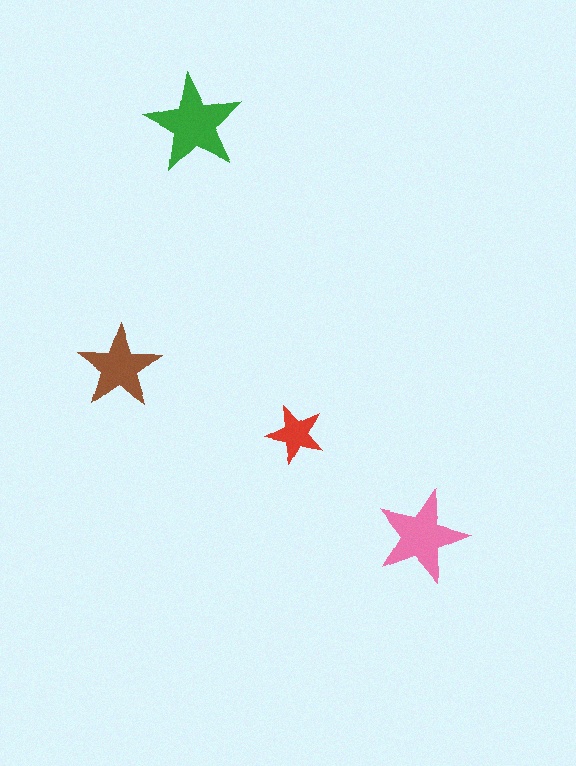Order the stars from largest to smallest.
the green one, the pink one, the brown one, the red one.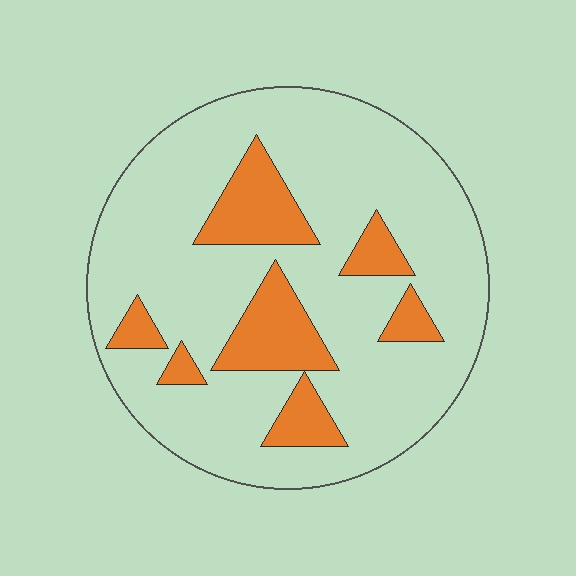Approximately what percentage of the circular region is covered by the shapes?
Approximately 20%.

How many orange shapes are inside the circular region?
7.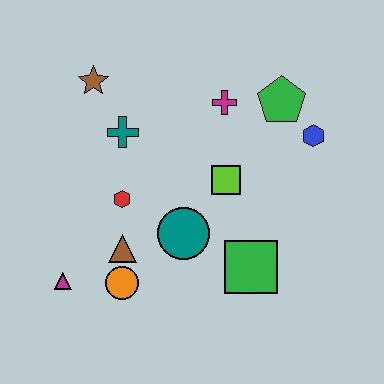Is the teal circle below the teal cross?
Yes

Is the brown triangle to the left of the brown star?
No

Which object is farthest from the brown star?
The green square is farthest from the brown star.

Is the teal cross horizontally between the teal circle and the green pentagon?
No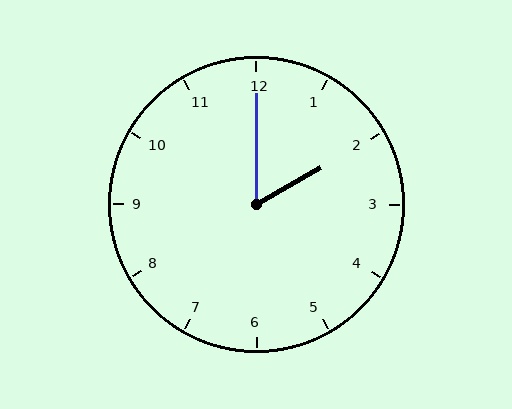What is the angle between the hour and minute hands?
Approximately 60 degrees.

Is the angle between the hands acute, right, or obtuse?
It is acute.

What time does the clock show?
2:00.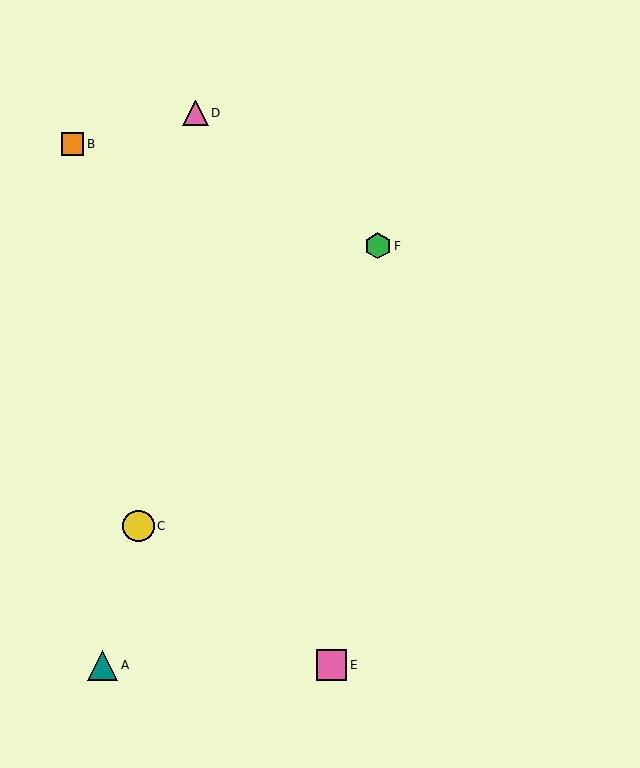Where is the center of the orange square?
The center of the orange square is at (72, 144).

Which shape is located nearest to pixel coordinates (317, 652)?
The pink square (labeled E) at (331, 665) is nearest to that location.